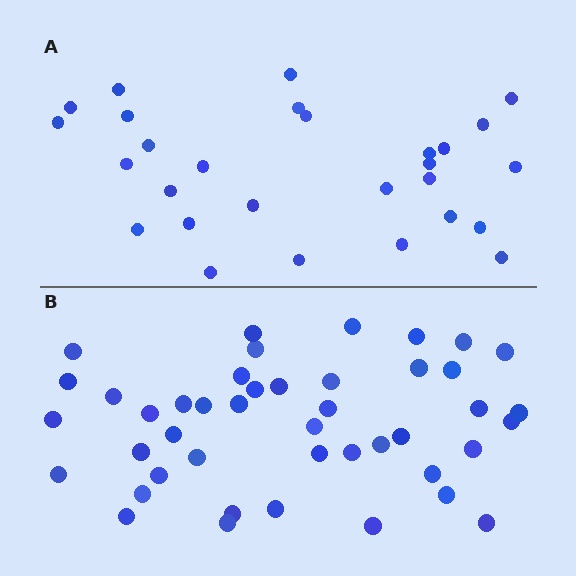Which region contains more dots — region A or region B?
Region B (the bottom region) has more dots.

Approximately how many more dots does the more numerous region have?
Region B has approximately 15 more dots than region A.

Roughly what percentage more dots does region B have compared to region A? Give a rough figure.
About 55% more.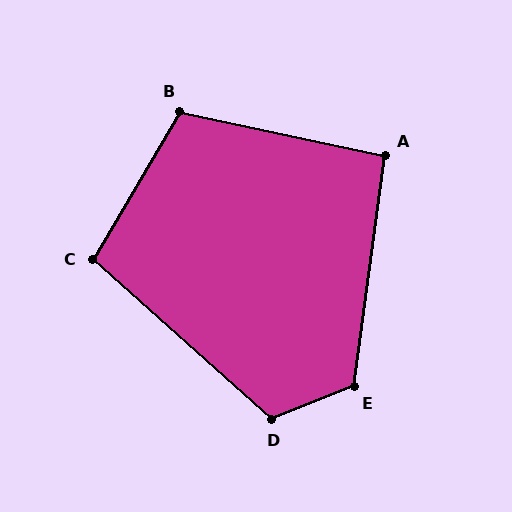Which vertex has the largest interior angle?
E, at approximately 119 degrees.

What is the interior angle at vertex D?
Approximately 117 degrees (obtuse).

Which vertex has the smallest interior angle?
A, at approximately 95 degrees.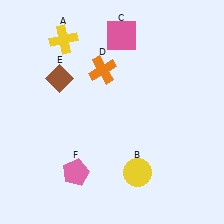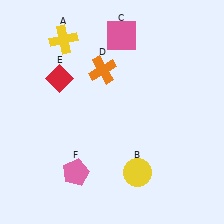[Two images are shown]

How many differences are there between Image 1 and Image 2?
There is 1 difference between the two images.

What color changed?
The diamond (E) changed from brown in Image 1 to red in Image 2.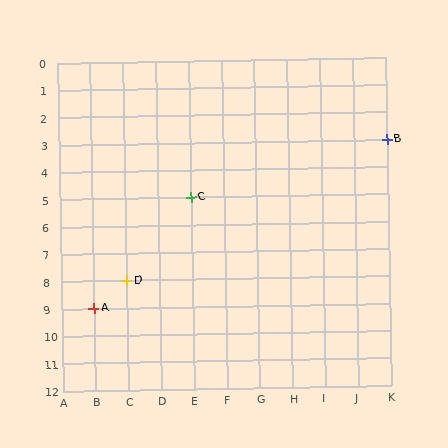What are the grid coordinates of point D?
Point D is at grid coordinates (C, 8).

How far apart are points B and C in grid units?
Points B and C are 6 columns and 2 rows apart (about 6.3 grid units diagonally).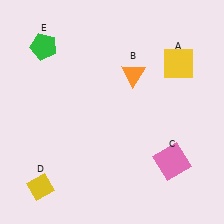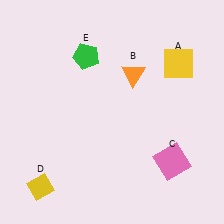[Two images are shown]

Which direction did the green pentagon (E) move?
The green pentagon (E) moved right.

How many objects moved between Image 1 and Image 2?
1 object moved between the two images.